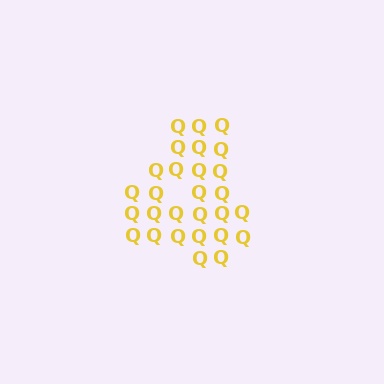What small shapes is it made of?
It is made of small letter Q's.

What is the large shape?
The large shape is the digit 4.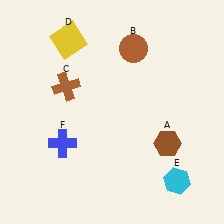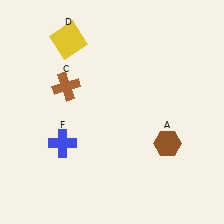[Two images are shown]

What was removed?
The cyan hexagon (E), the brown circle (B) were removed in Image 2.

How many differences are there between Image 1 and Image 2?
There are 2 differences between the two images.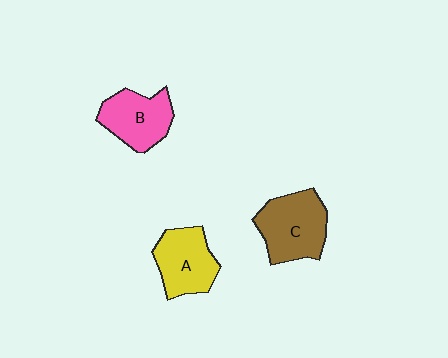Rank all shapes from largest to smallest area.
From largest to smallest: C (brown), A (yellow), B (pink).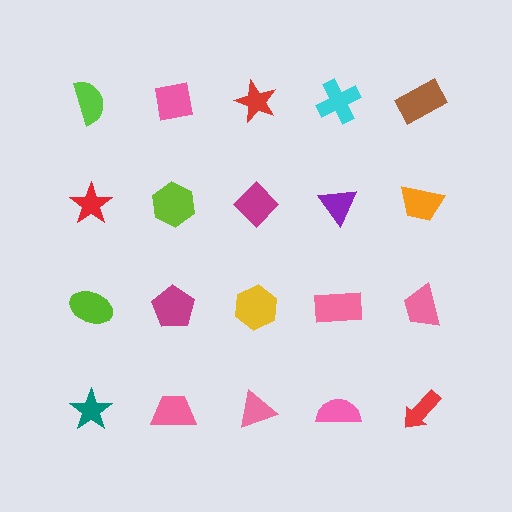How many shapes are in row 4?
5 shapes.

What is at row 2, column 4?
A purple triangle.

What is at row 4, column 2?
A pink trapezoid.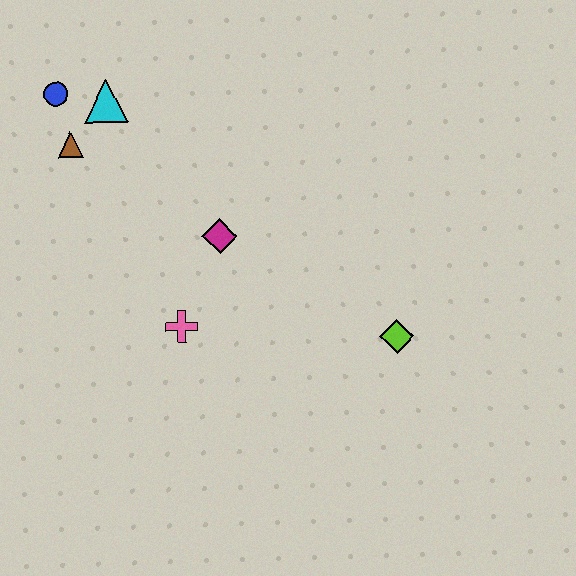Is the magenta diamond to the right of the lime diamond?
No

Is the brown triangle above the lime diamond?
Yes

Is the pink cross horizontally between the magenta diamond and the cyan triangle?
Yes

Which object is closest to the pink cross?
The magenta diamond is closest to the pink cross.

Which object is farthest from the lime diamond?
The blue circle is farthest from the lime diamond.